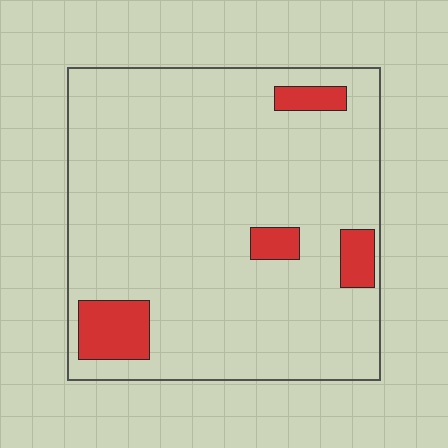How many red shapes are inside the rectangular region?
4.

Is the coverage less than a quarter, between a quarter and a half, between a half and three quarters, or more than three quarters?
Less than a quarter.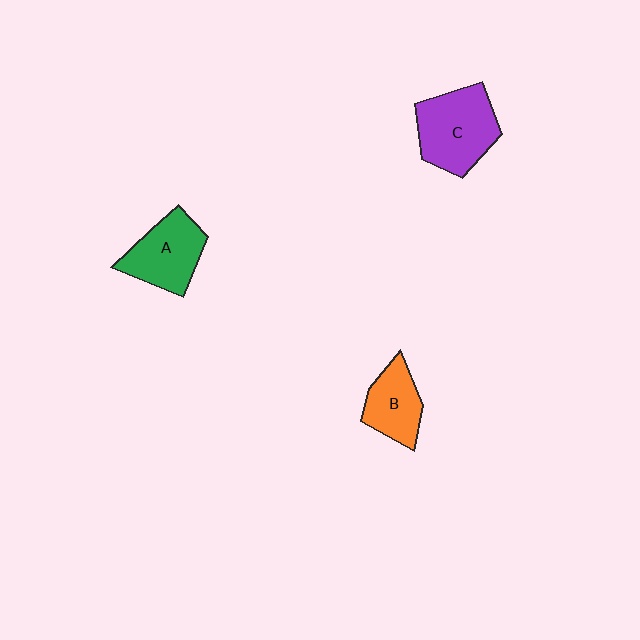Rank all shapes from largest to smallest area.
From largest to smallest: C (purple), A (green), B (orange).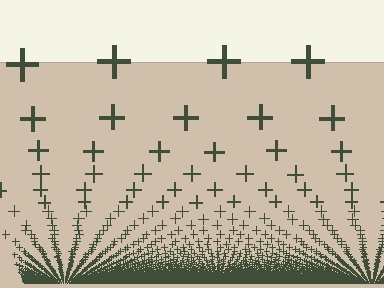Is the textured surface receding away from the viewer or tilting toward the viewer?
The surface appears to tilt toward the viewer. Texture elements get larger and sparser toward the top.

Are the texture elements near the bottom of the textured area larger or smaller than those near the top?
Smaller. The gradient is inverted — elements near the bottom are smaller and denser.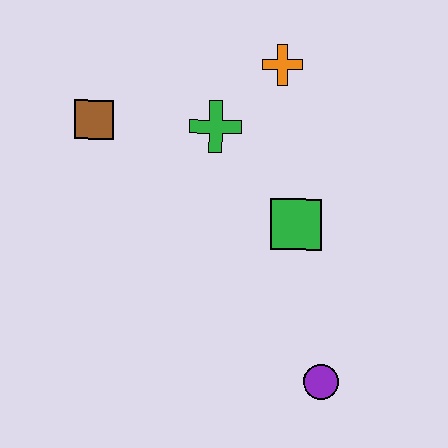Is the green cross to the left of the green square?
Yes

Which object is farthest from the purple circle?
The brown square is farthest from the purple circle.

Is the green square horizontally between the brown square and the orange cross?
No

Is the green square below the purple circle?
No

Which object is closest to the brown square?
The green cross is closest to the brown square.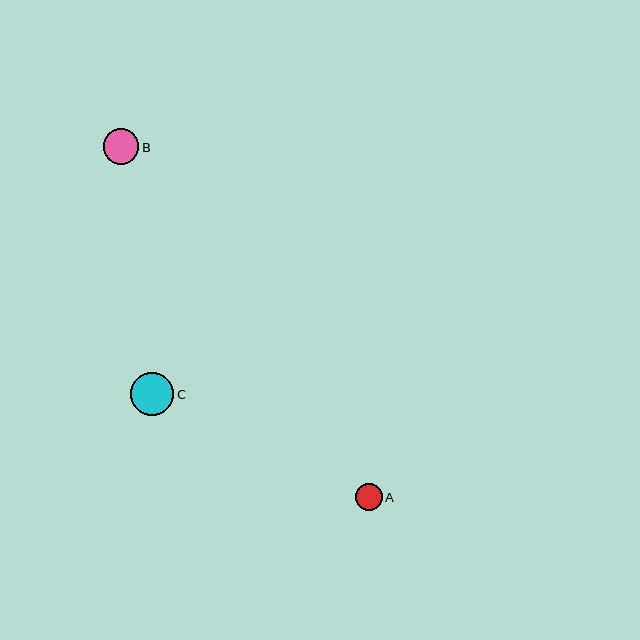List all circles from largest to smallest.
From largest to smallest: C, B, A.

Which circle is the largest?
Circle C is the largest with a size of approximately 43 pixels.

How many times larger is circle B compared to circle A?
Circle B is approximately 1.3 times the size of circle A.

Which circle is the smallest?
Circle A is the smallest with a size of approximately 27 pixels.